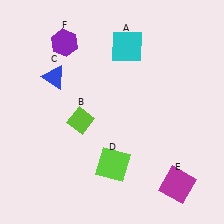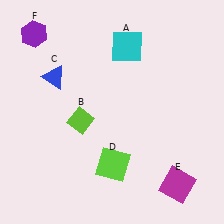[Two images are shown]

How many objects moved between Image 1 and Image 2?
1 object moved between the two images.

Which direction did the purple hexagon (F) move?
The purple hexagon (F) moved left.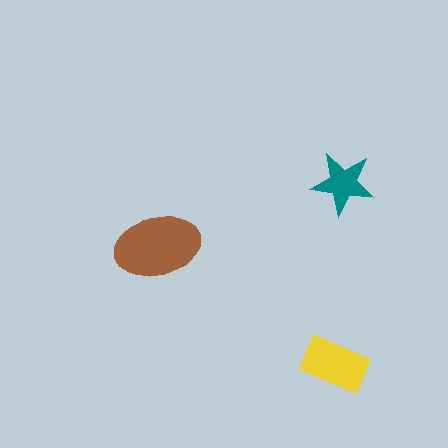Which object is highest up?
The teal star is topmost.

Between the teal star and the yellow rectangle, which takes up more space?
The yellow rectangle.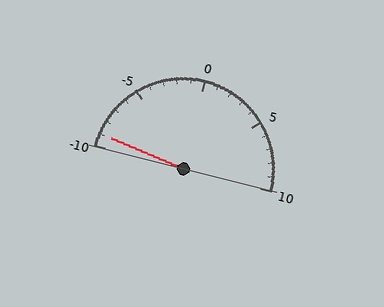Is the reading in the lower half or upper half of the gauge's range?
The reading is in the lower half of the range (-10 to 10).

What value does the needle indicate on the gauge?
The needle indicates approximately -9.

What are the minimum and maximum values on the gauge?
The gauge ranges from -10 to 10.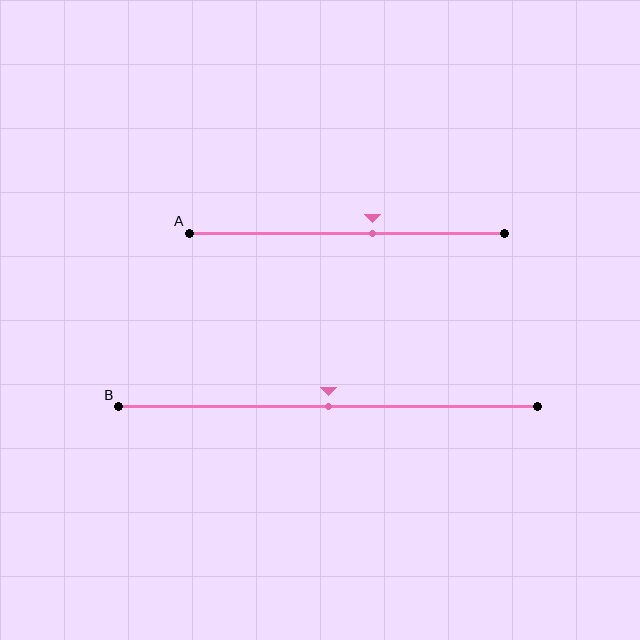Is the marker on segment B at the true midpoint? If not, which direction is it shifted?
Yes, the marker on segment B is at the true midpoint.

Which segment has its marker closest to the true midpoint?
Segment B has its marker closest to the true midpoint.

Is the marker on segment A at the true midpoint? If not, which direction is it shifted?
No, the marker on segment A is shifted to the right by about 8% of the segment length.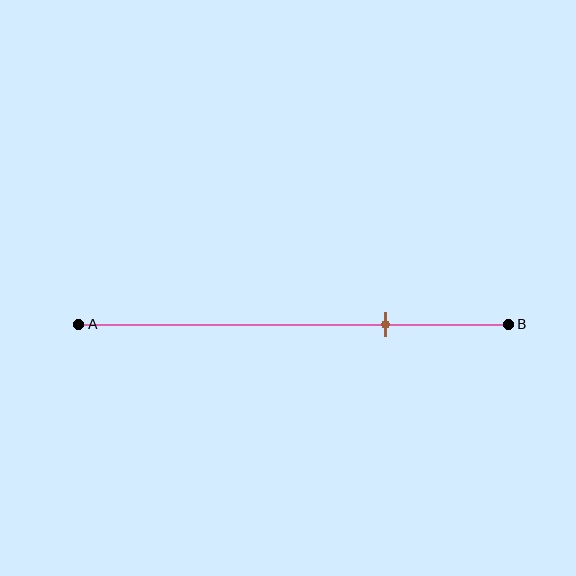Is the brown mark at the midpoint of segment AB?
No, the mark is at about 70% from A, not at the 50% midpoint.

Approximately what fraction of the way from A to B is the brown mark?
The brown mark is approximately 70% of the way from A to B.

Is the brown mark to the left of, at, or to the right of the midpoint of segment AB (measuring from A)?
The brown mark is to the right of the midpoint of segment AB.